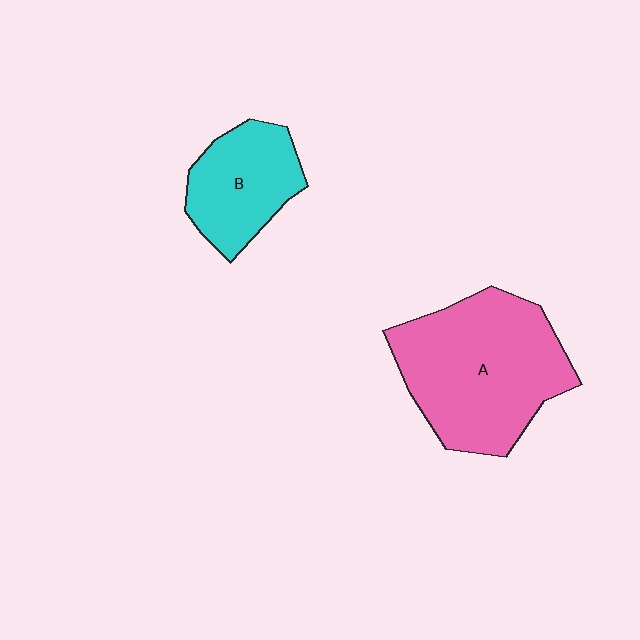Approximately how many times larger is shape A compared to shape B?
Approximately 1.9 times.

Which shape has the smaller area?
Shape B (cyan).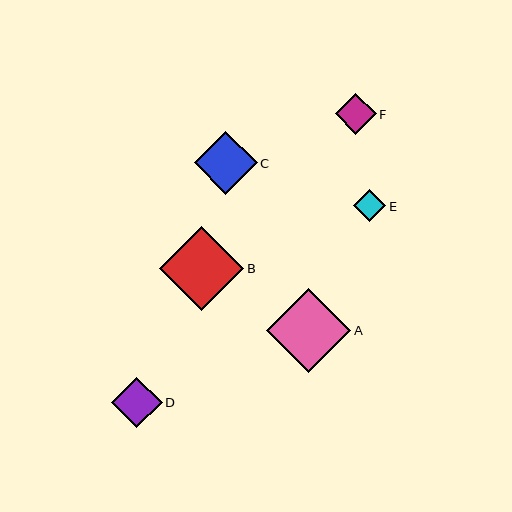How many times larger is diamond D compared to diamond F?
Diamond D is approximately 1.2 times the size of diamond F.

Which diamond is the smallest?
Diamond E is the smallest with a size of approximately 32 pixels.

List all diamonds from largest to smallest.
From largest to smallest: A, B, C, D, F, E.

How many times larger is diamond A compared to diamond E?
Diamond A is approximately 2.6 times the size of diamond E.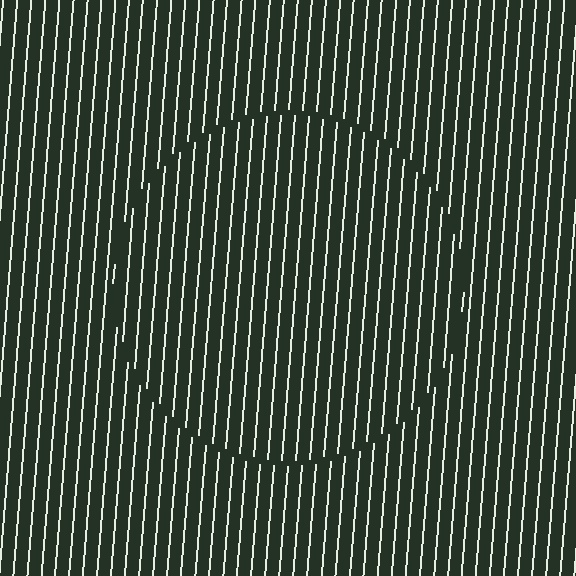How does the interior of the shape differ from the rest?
The interior of the shape contains the same grating, shifted by half a period — the contour is defined by the phase discontinuity where line-ends from the inner and outer gratings abut.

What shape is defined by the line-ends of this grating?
An illusory circle. The interior of the shape contains the same grating, shifted by half a period — the contour is defined by the phase discontinuity where line-ends from the inner and outer gratings abut.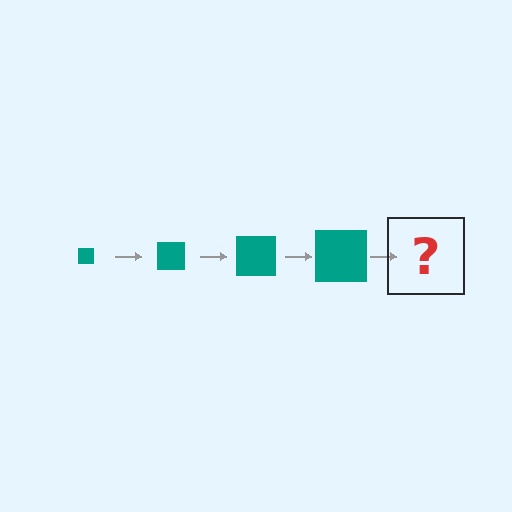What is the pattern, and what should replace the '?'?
The pattern is that the square gets progressively larger each step. The '?' should be a teal square, larger than the previous one.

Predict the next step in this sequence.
The next step is a teal square, larger than the previous one.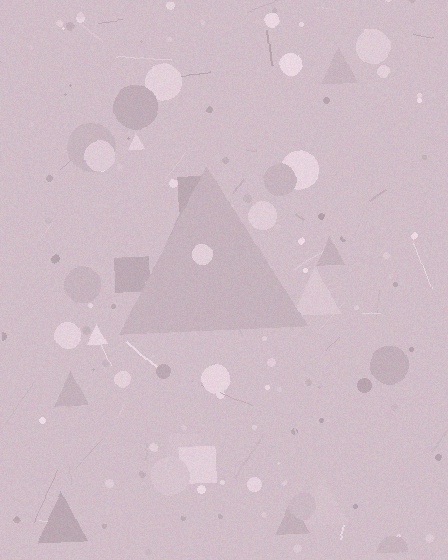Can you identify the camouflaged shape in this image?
The camouflaged shape is a triangle.